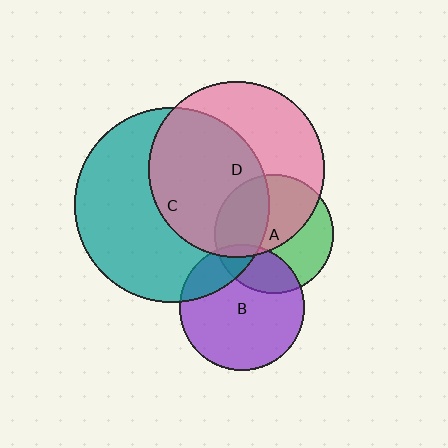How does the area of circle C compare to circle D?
Approximately 1.2 times.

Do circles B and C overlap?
Yes.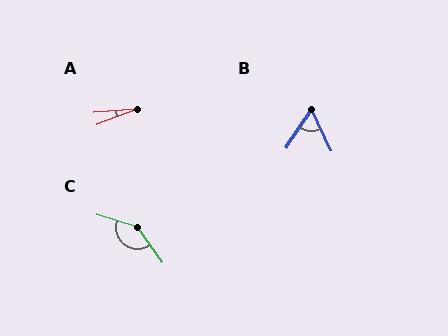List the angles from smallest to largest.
A (17°), B (59°), C (144°).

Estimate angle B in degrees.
Approximately 59 degrees.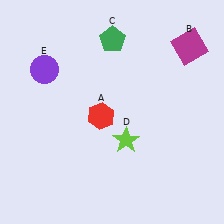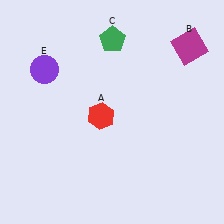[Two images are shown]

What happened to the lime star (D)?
The lime star (D) was removed in Image 2. It was in the bottom-right area of Image 1.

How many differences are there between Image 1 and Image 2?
There is 1 difference between the two images.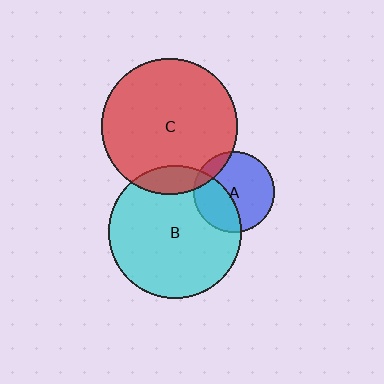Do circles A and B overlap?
Yes.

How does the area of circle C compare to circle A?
Approximately 2.8 times.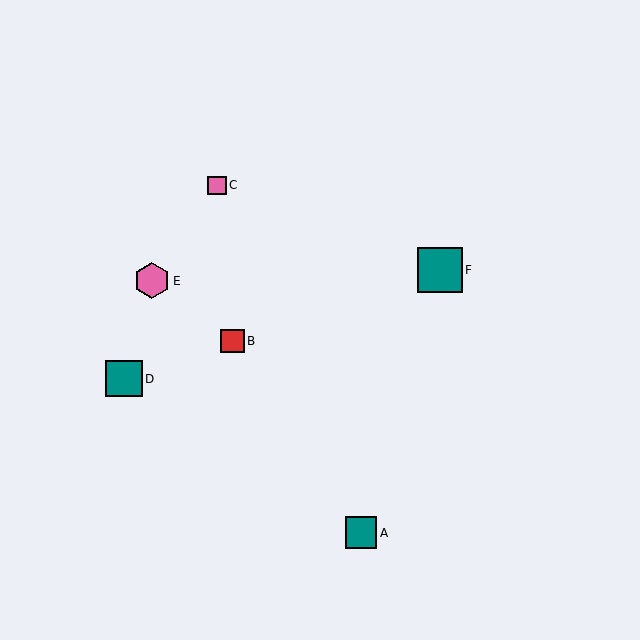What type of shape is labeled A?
Shape A is a teal square.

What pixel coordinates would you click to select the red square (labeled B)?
Click at (233, 341) to select the red square B.